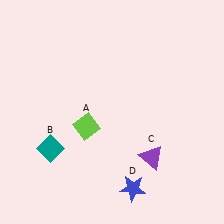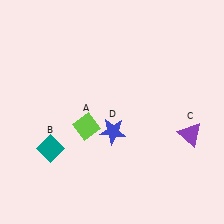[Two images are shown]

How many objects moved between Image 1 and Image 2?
2 objects moved between the two images.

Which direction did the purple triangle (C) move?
The purple triangle (C) moved right.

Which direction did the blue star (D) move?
The blue star (D) moved up.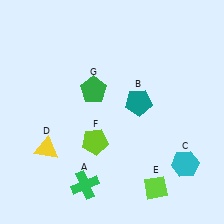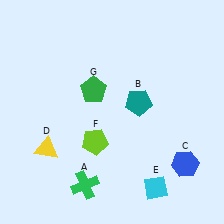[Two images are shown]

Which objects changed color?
C changed from cyan to blue. E changed from lime to cyan.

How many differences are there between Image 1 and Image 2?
There are 2 differences between the two images.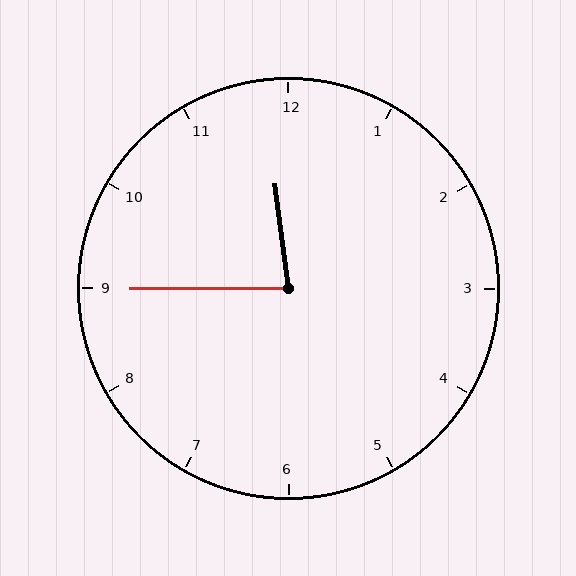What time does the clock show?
11:45.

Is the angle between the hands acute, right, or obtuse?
It is acute.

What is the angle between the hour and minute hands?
Approximately 82 degrees.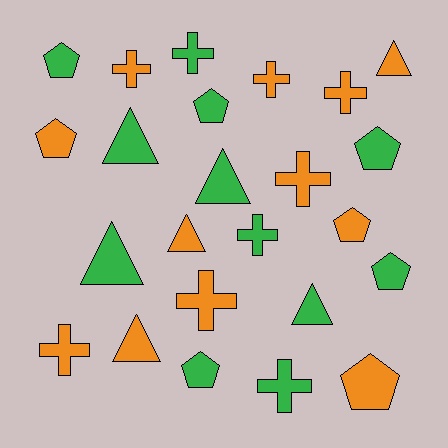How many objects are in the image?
There are 24 objects.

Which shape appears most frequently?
Cross, with 9 objects.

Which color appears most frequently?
Green, with 12 objects.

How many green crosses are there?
There are 3 green crosses.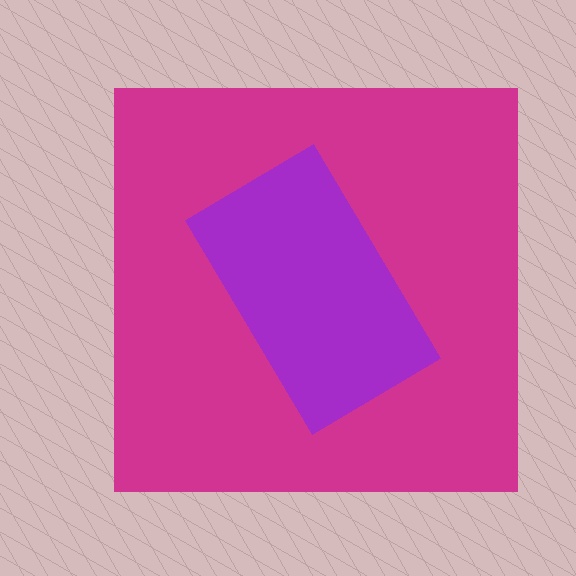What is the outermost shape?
The magenta square.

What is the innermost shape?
The purple rectangle.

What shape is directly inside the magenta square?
The purple rectangle.